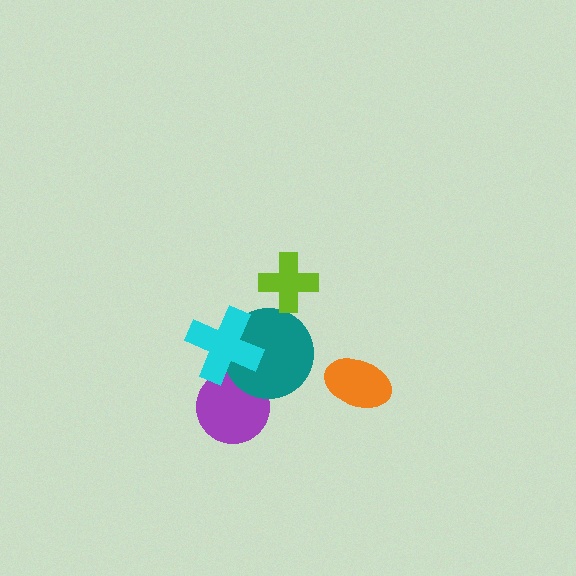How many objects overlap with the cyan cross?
2 objects overlap with the cyan cross.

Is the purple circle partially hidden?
Yes, it is partially covered by another shape.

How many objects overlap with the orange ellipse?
0 objects overlap with the orange ellipse.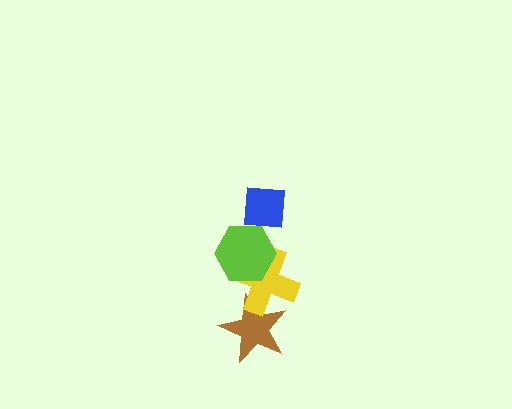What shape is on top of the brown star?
The yellow cross is on top of the brown star.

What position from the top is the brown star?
The brown star is 4th from the top.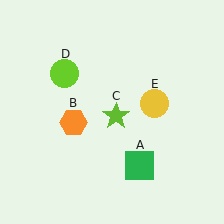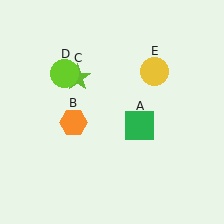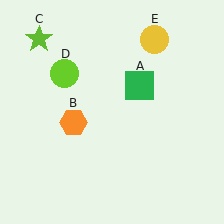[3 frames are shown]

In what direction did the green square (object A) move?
The green square (object A) moved up.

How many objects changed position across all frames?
3 objects changed position: green square (object A), lime star (object C), yellow circle (object E).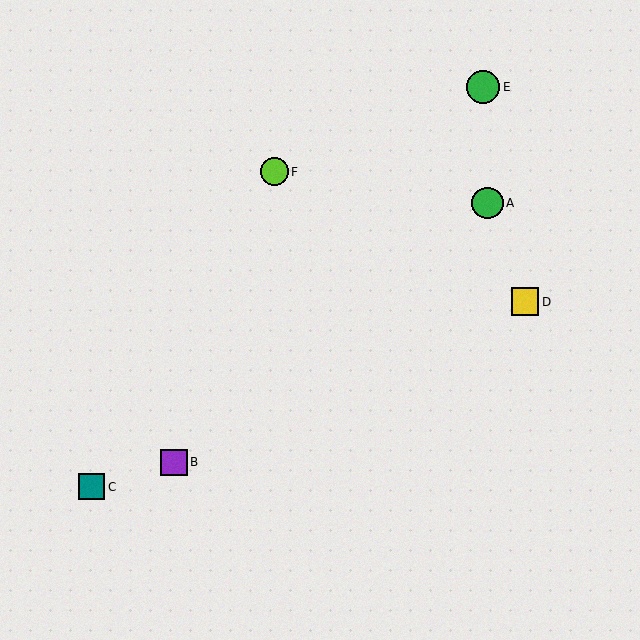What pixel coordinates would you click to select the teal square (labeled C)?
Click at (92, 487) to select the teal square C.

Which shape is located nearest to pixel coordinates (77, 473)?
The teal square (labeled C) at (92, 487) is nearest to that location.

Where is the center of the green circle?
The center of the green circle is at (483, 87).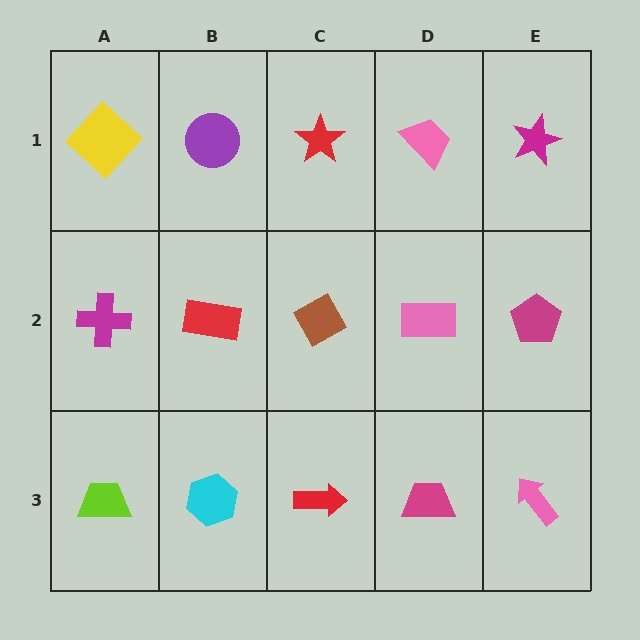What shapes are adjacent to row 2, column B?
A purple circle (row 1, column B), a cyan hexagon (row 3, column B), a magenta cross (row 2, column A), a brown diamond (row 2, column C).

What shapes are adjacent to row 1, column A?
A magenta cross (row 2, column A), a purple circle (row 1, column B).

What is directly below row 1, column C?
A brown diamond.